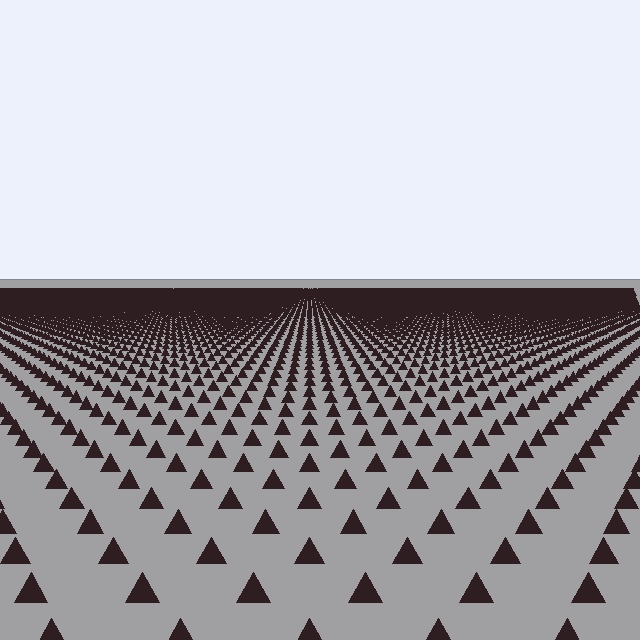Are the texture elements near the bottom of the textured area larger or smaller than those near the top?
Larger. Near the bottom, elements are closer to the viewer and appear at a bigger on-screen size.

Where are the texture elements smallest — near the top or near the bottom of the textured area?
Near the top.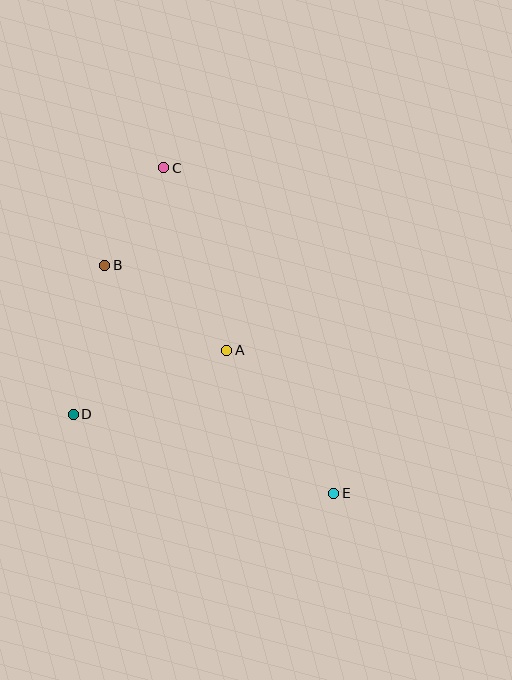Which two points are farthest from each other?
Points C and E are farthest from each other.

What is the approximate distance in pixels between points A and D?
The distance between A and D is approximately 166 pixels.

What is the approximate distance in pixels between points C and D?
The distance between C and D is approximately 263 pixels.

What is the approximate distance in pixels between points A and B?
The distance between A and B is approximately 148 pixels.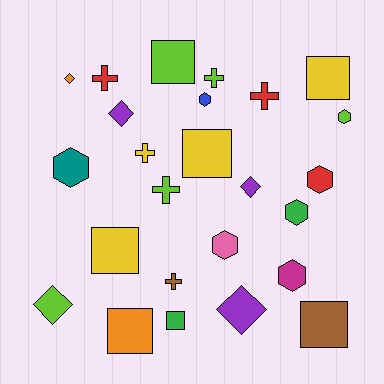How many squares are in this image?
There are 7 squares.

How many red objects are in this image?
There are 3 red objects.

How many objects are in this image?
There are 25 objects.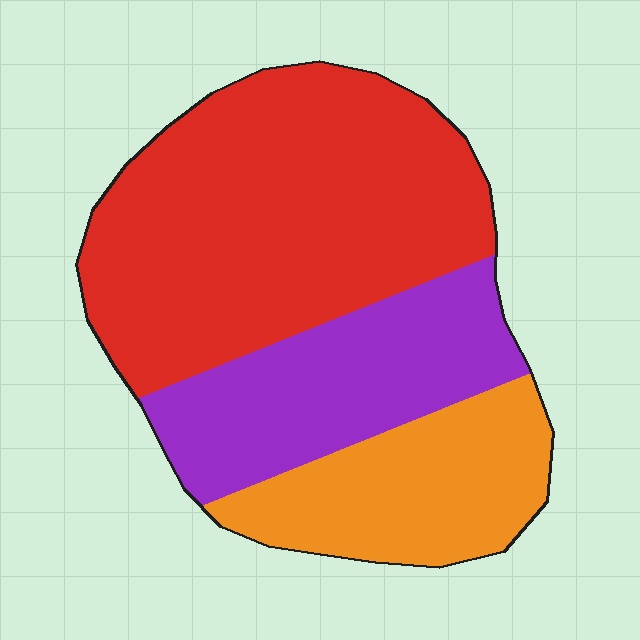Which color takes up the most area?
Red, at roughly 50%.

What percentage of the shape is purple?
Purple covers about 25% of the shape.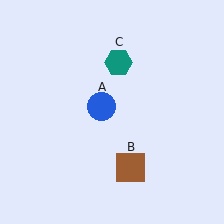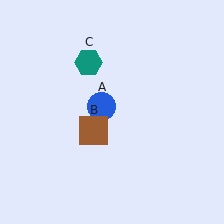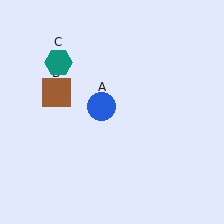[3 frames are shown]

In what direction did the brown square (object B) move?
The brown square (object B) moved up and to the left.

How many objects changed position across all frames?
2 objects changed position: brown square (object B), teal hexagon (object C).